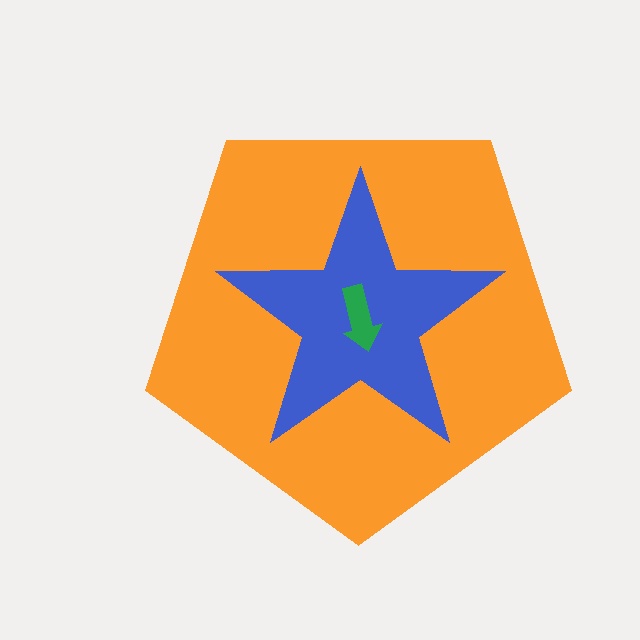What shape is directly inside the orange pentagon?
The blue star.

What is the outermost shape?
The orange pentagon.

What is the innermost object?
The green arrow.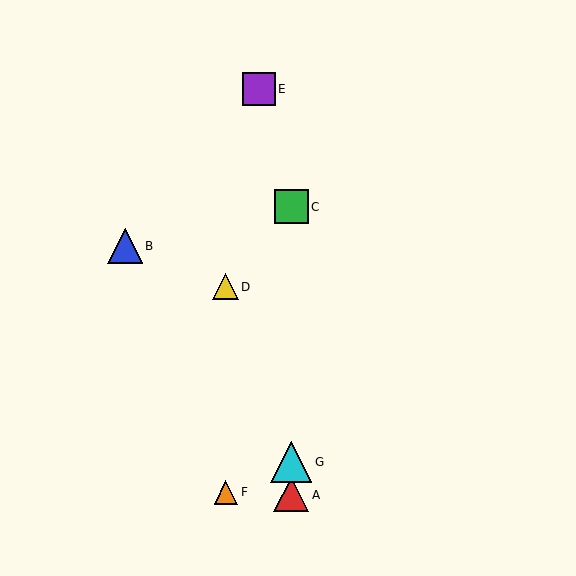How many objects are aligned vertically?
3 objects (A, C, G) are aligned vertically.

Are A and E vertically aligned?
No, A is at x≈291 and E is at x≈259.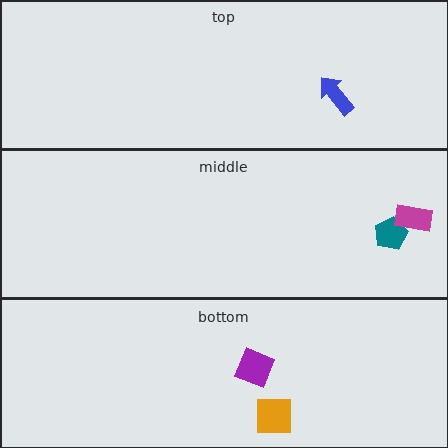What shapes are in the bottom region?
The orange square, the purple diamond.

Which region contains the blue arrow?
The top region.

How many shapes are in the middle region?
2.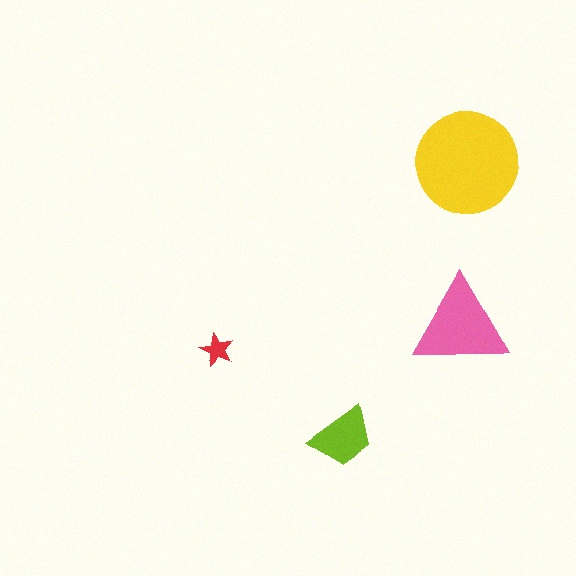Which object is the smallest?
The red star.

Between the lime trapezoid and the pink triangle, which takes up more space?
The pink triangle.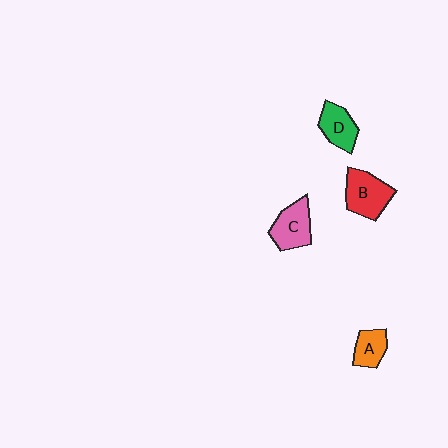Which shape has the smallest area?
Shape A (orange).